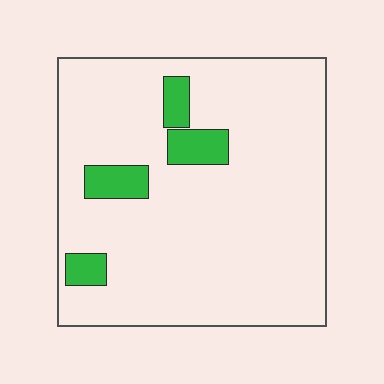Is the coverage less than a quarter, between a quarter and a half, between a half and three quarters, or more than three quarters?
Less than a quarter.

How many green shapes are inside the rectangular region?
4.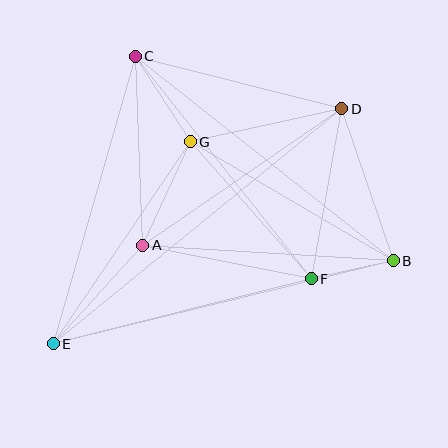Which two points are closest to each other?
Points B and F are closest to each other.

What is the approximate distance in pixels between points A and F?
The distance between A and F is approximately 172 pixels.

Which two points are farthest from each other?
Points D and E are farthest from each other.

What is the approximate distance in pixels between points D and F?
The distance between D and F is approximately 173 pixels.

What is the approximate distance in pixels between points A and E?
The distance between A and E is approximately 133 pixels.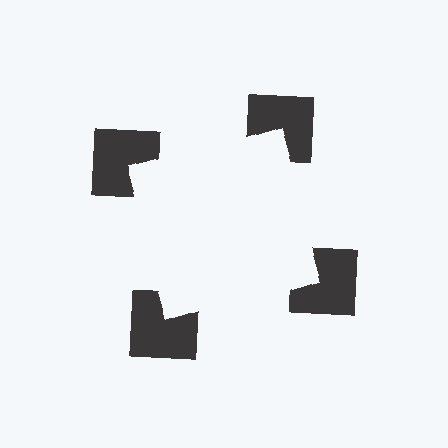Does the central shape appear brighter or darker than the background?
It typically appears slightly brighter than the background, even though no actual brightness change is drawn.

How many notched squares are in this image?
There are 4 — one at each vertex of the illusory square.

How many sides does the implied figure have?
4 sides.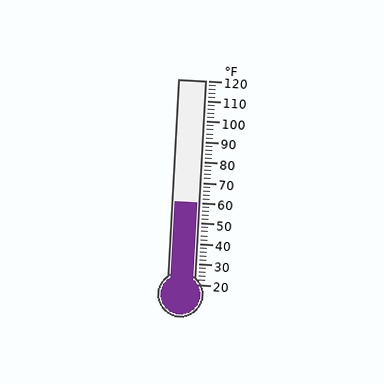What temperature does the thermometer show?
The thermometer shows approximately 60°F.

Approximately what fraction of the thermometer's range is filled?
The thermometer is filled to approximately 40% of its range.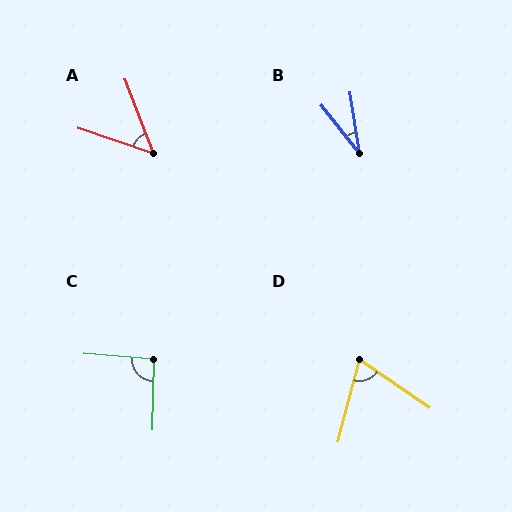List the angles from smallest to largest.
B (30°), A (51°), D (70°), C (94°).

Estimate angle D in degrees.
Approximately 70 degrees.